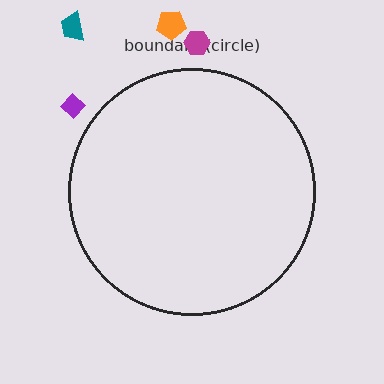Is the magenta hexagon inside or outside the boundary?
Outside.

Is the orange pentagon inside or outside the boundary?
Outside.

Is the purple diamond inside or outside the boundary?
Outside.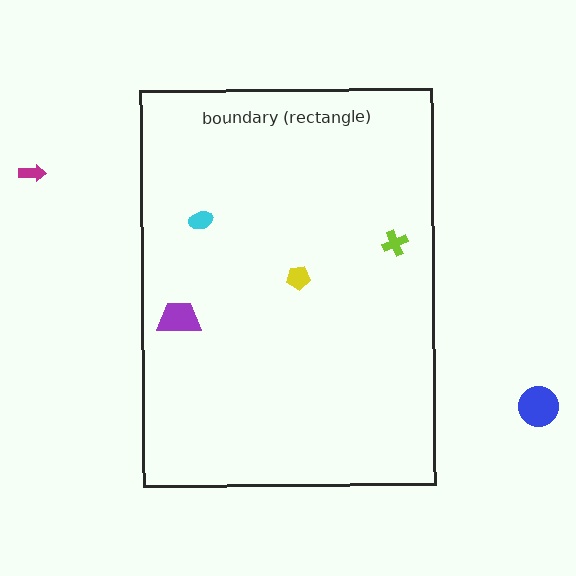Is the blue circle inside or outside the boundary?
Outside.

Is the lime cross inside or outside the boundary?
Inside.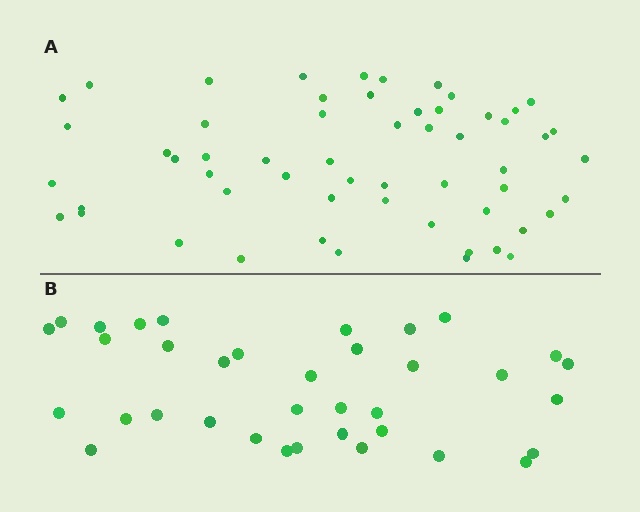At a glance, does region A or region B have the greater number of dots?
Region A (the top region) has more dots.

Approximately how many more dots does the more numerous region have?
Region A has approximately 20 more dots than region B.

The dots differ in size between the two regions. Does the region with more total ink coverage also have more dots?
No. Region B has more total ink coverage because its dots are larger, but region A actually contains more individual dots. Total area can be misleading — the number of items is what matters here.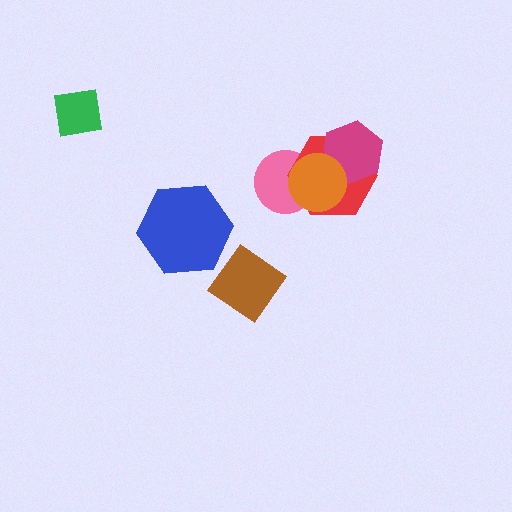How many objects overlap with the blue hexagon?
0 objects overlap with the blue hexagon.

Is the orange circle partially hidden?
No, no other shape covers it.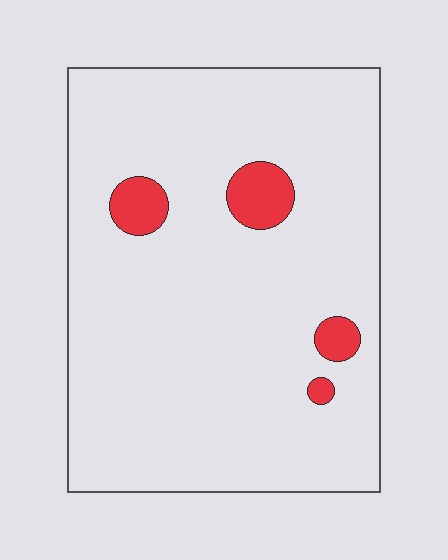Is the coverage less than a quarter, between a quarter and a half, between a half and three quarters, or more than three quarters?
Less than a quarter.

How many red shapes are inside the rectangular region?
4.